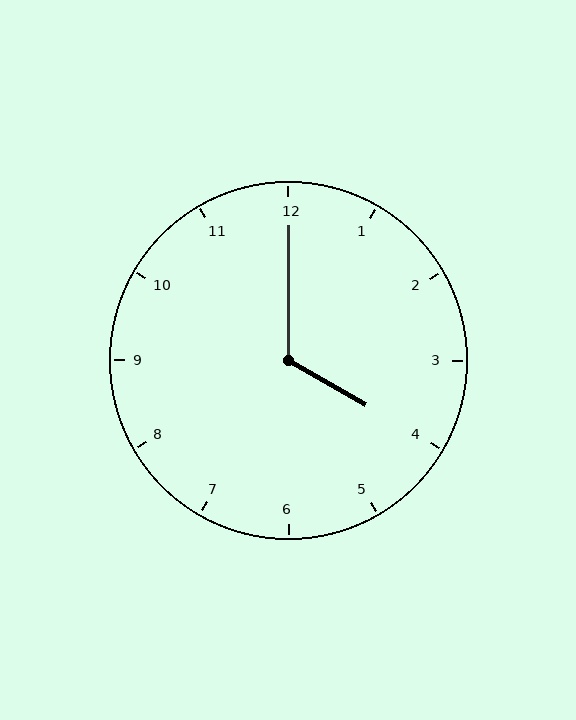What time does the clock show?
4:00.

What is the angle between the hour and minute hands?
Approximately 120 degrees.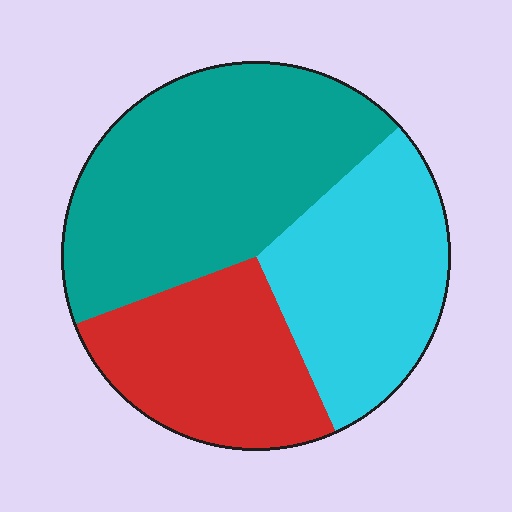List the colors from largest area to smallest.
From largest to smallest: teal, cyan, red.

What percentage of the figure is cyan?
Cyan takes up about one third (1/3) of the figure.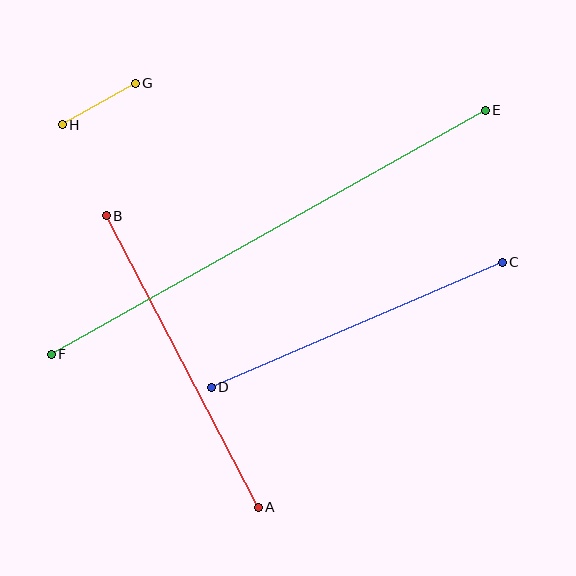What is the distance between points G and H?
The distance is approximately 84 pixels.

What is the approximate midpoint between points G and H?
The midpoint is at approximately (99, 104) pixels.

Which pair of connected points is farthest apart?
Points E and F are farthest apart.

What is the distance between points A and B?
The distance is approximately 328 pixels.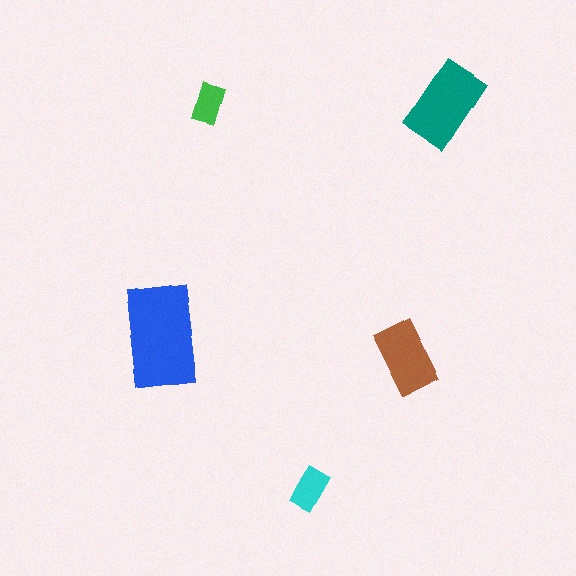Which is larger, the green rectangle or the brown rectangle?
The brown one.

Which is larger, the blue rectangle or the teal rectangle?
The blue one.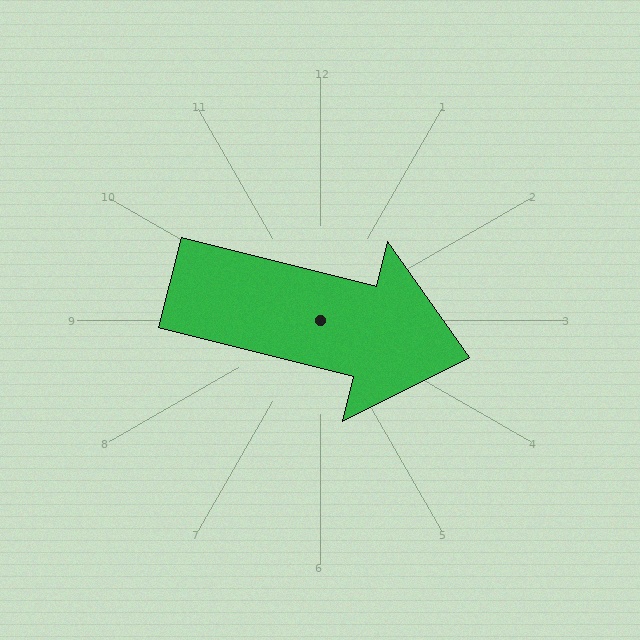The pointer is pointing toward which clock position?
Roughly 3 o'clock.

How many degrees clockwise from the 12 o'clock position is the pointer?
Approximately 104 degrees.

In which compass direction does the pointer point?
East.